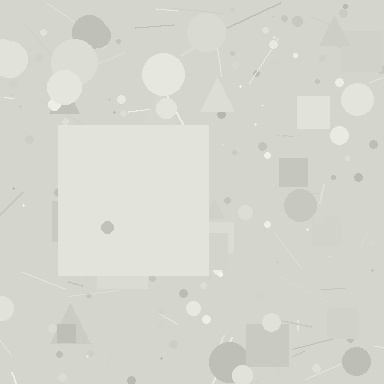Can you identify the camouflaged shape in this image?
The camouflaged shape is a square.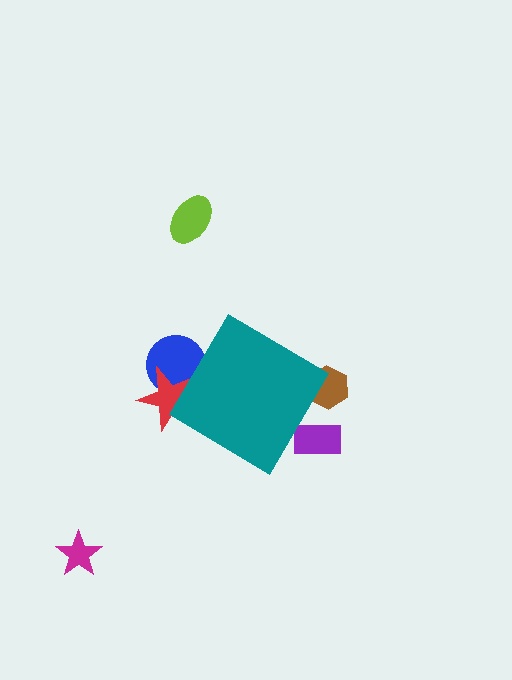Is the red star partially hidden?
Yes, the red star is partially hidden behind the teal diamond.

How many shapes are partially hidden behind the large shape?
4 shapes are partially hidden.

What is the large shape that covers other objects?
A teal diamond.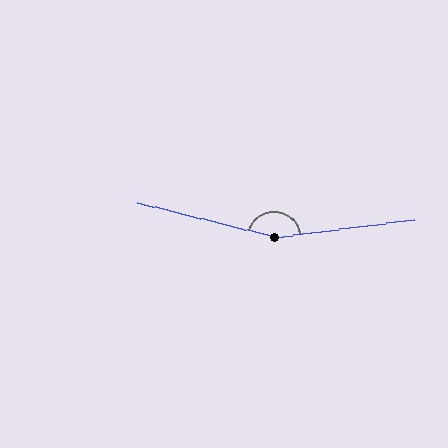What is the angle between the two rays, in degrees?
Approximately 159 degrees.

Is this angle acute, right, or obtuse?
It is obtuse.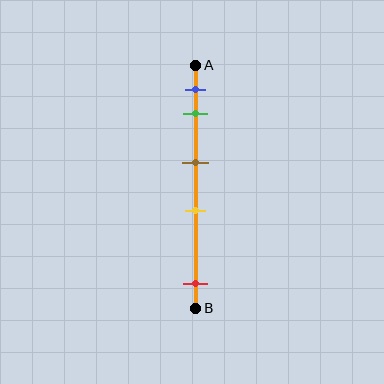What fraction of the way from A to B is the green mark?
The green mark is approximately 20% (0.2) of the way from A to B.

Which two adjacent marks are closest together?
The blue and green marks are the closest adjacent pair.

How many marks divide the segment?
There are 5 marks dividing the segment.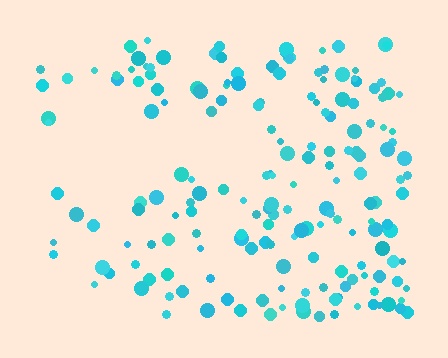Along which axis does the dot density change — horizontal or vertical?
Horizontal.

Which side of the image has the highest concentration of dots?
The right.